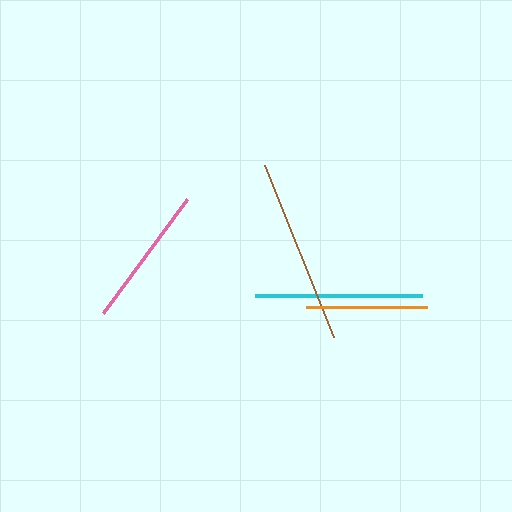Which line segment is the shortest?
The orange line is the shortest at approximately 122 pixels.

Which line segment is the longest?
The brown line is the longest at approximately 186 pixels.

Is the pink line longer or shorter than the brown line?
The brown line is longer than the pink line.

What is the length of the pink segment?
The pink segment is approximately 141 pixels long.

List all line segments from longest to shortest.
From longest to shortest: brown, cyan, pink, orange.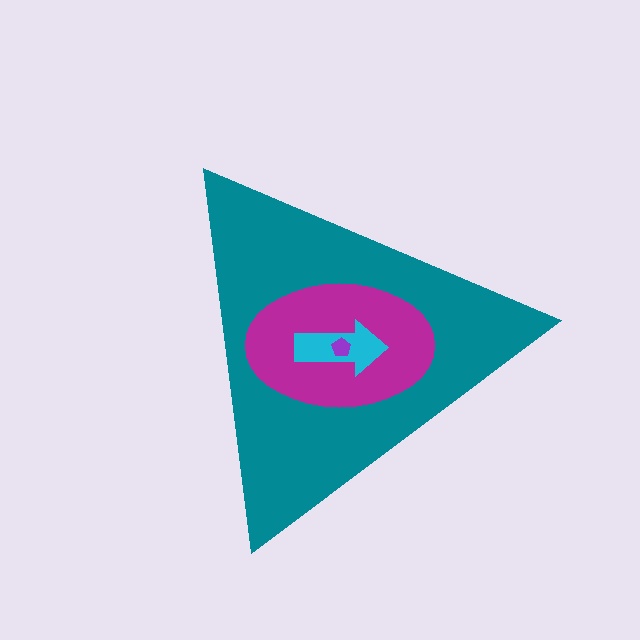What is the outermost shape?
The teal triangle.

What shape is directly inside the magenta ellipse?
The cyan arrow.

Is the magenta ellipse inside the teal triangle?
Yes.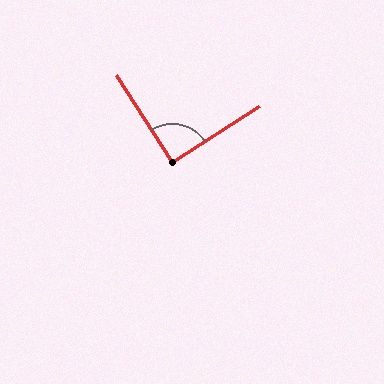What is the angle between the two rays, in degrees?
Approximately 90 degrees.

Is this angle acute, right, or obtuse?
It is approximately a right angle.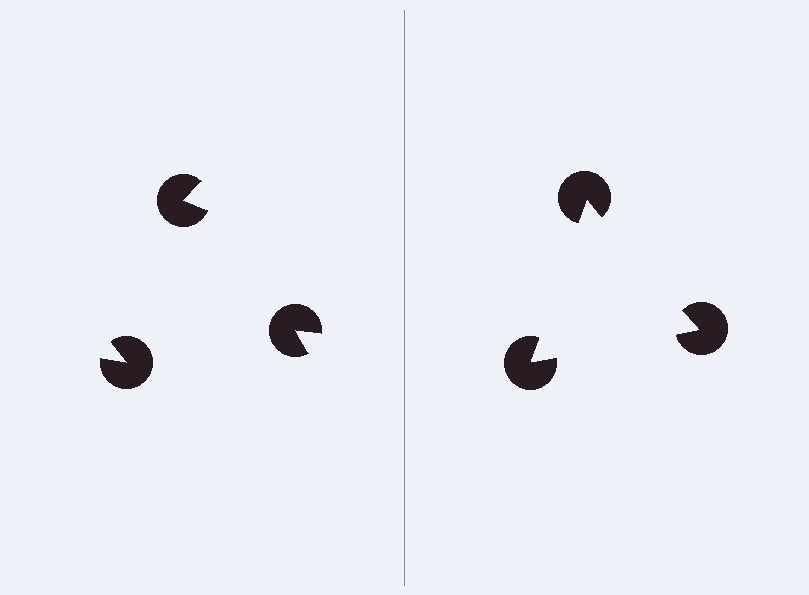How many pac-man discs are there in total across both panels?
6 — 3 on each side.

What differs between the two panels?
The pac-man discs are positioned identically on both sides; only the wedge orientations differ. On the right they align to a triangle; on the left they are misaligned.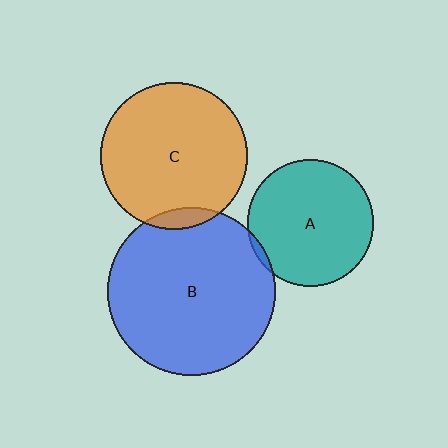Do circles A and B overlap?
Yes.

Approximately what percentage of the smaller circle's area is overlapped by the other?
Approximately 5%.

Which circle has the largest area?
Circle B (blue).